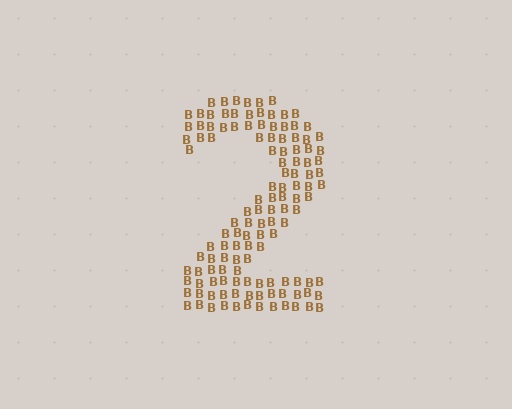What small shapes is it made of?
It is made of small letter B's.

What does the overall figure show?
The overall figure shows the digit 2.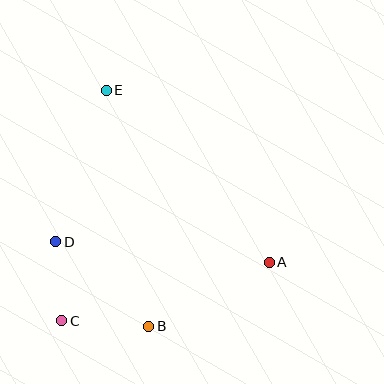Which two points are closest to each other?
Points C and D are closest to each other.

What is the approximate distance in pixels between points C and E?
The distance between C and E is approximately 235 pixels.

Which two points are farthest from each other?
Points B and E are farthest from each other.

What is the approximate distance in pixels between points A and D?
The distance between A and D is approximately 214 pixels.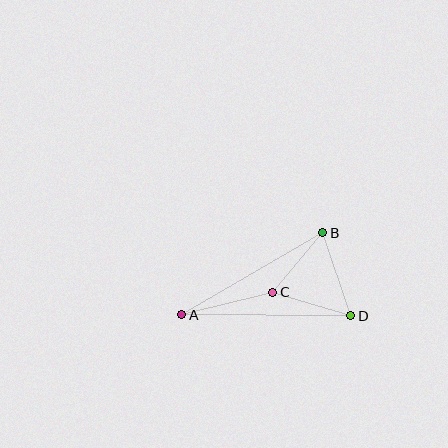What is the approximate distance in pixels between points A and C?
The distance between A and C is approximately 94 pixels.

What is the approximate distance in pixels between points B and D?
The distance between B and D is approximately 87 pixels.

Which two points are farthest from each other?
Points A and D are farthest from each other.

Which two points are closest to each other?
Points B and C are closest to each other.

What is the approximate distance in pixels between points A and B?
The distance between A and B is approximately 163 pixels.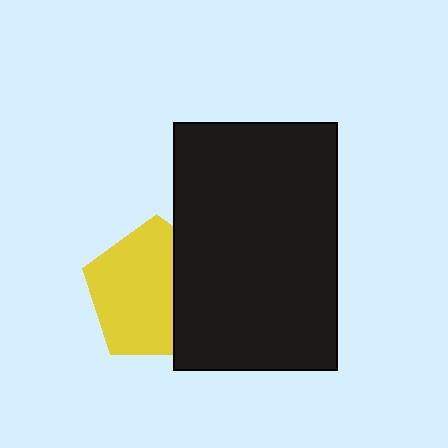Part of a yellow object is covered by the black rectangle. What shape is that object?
It is a pentagon.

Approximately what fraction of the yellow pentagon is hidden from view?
Roughly 34% of the yellow pentagon is hidden behind the black rectangle.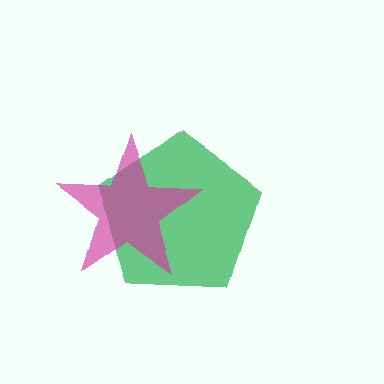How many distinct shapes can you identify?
There are 2 distinct shapes: a green pentagon, a magenta star.